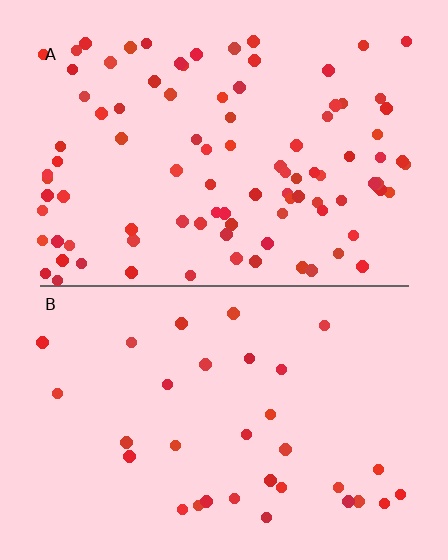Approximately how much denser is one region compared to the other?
Approximately 3.0× — region A over region B.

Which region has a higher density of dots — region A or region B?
A (the top).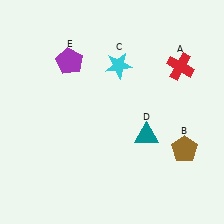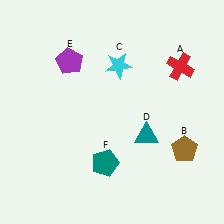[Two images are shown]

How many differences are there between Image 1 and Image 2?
There is 1 difference between the two images.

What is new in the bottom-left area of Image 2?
A teal pentagon (F) was added in the bottom-left area of Image 2.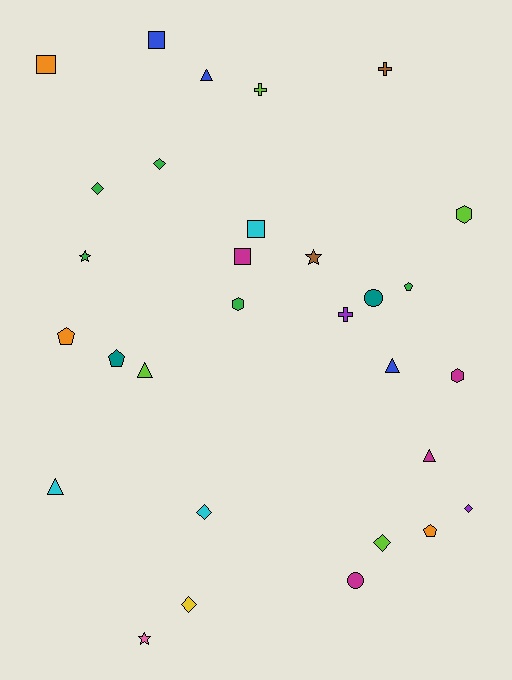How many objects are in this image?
There are 30 objects.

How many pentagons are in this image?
There are 4 pentagons.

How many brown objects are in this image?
There are 2 brown objects.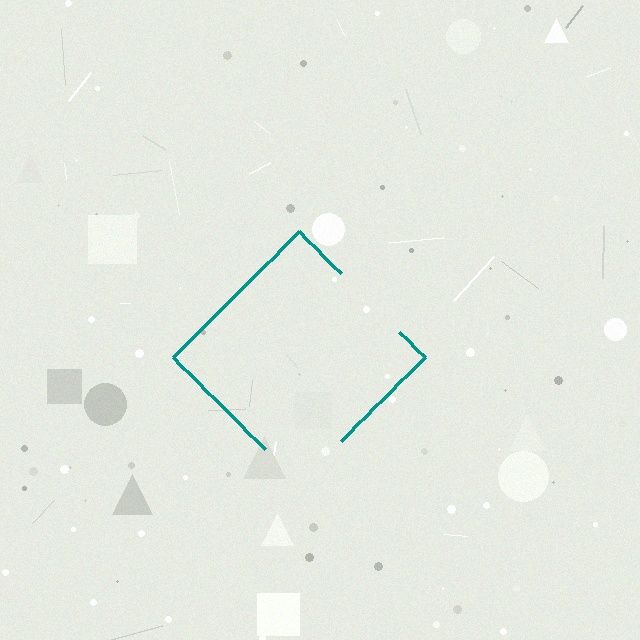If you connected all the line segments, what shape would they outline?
They would outline a diamond.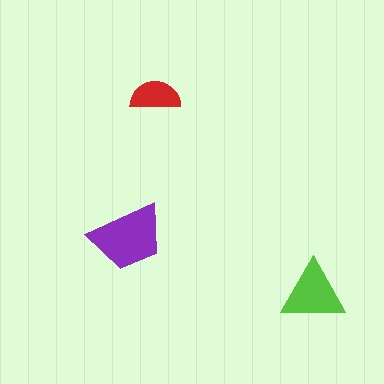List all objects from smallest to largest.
The red semicircle, the lime triangle, the purple trapezoid.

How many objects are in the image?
There are 3 objects in the image.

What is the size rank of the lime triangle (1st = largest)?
2nd.